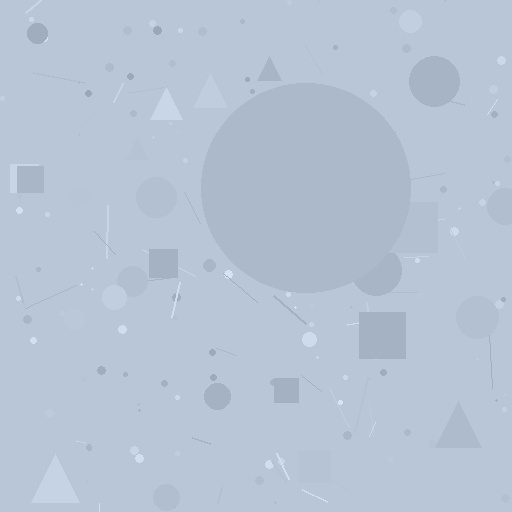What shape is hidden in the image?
A circle is hidden in the image.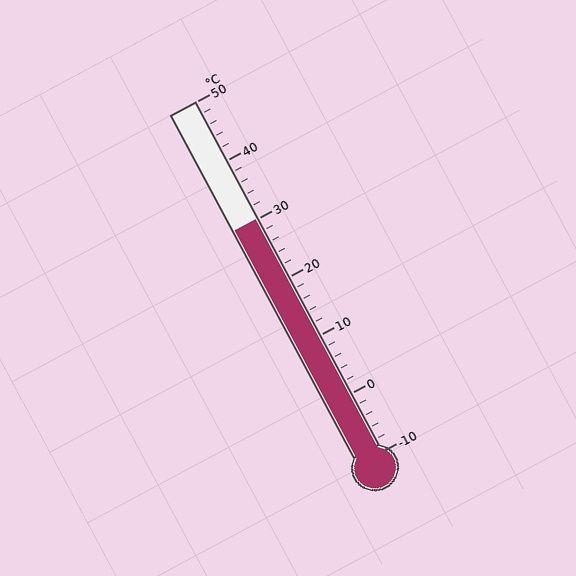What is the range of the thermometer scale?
The thermometer scale ranges from -10°C to 50°C.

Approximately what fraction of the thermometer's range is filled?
The thermometer is filled to approximately 65% of its range.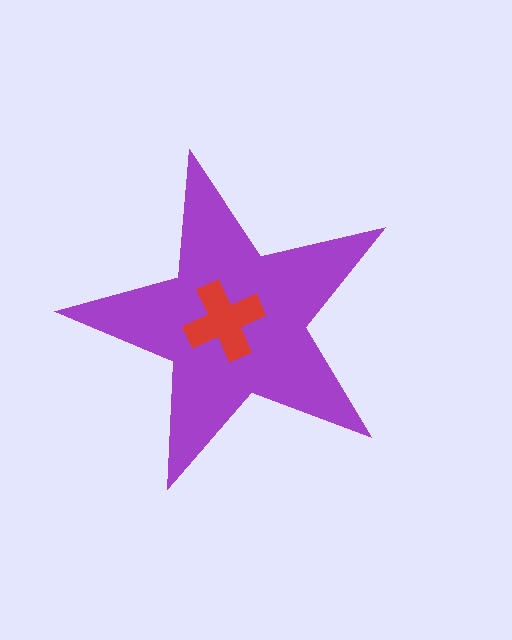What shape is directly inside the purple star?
The red cross.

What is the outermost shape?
The purple star.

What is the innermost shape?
The red cross.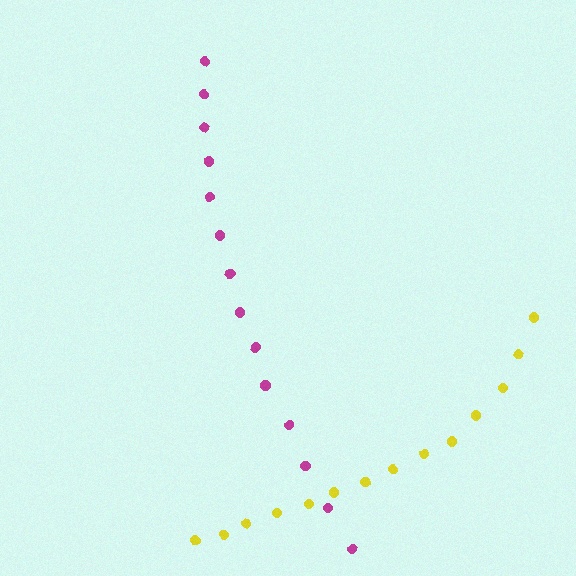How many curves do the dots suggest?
There are 2 distinct paths.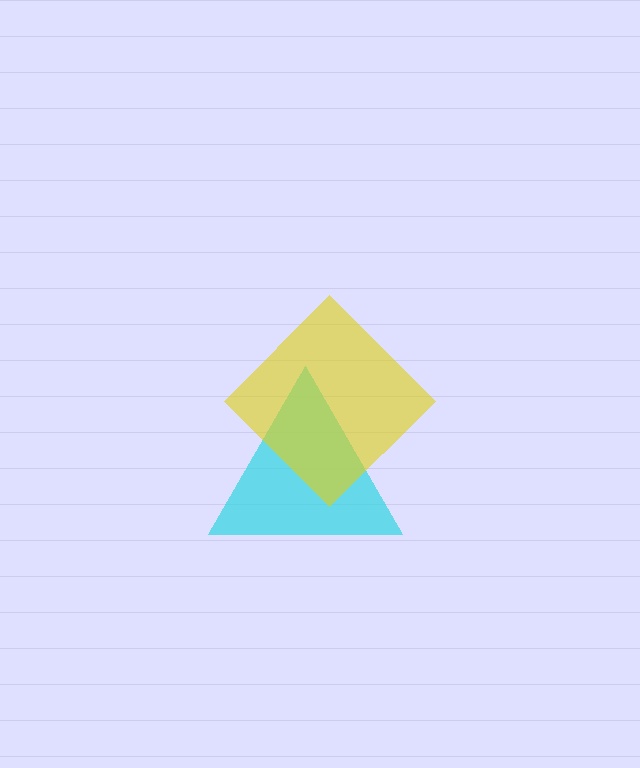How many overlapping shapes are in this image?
There are 2 overlapping shapes in the image.